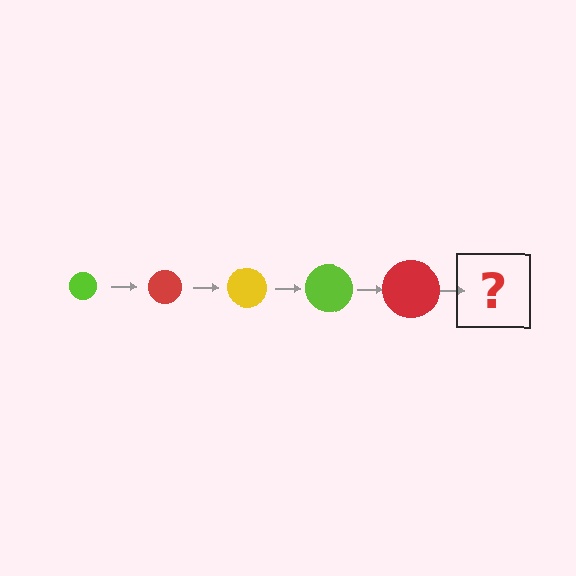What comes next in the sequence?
The next element should be a yellow circle, larger than the previous one.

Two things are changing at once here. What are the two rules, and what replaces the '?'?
The two rules are that the circle grows larger each step and the color cycles through lime, red, and yellow. The '?' should be a yellow circle, larger than the previous one.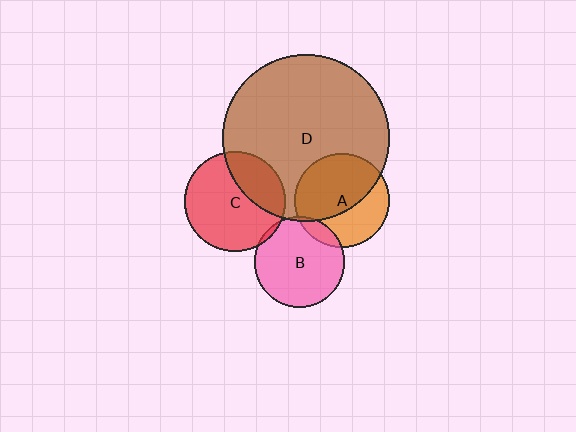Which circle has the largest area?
Circle D (brown).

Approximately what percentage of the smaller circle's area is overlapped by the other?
Approximately 5%.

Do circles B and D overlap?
Yes.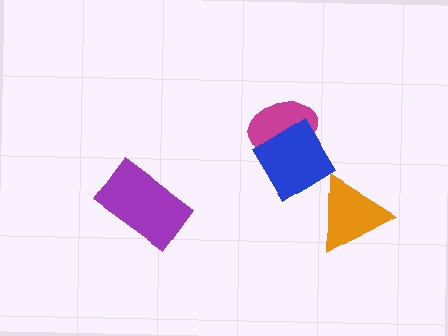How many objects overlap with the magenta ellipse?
1 object overlaps with the magenta ellipse.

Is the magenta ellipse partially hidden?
Yes, it is partially covered by another shape.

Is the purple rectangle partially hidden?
No, no other shape covers it.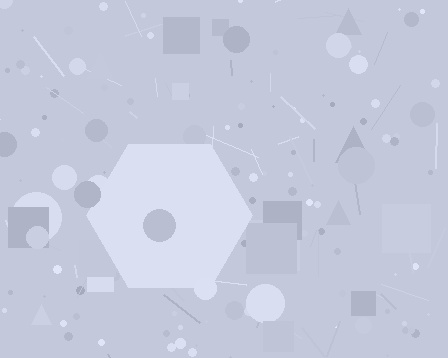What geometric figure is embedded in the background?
A hexagon is embedded in the background.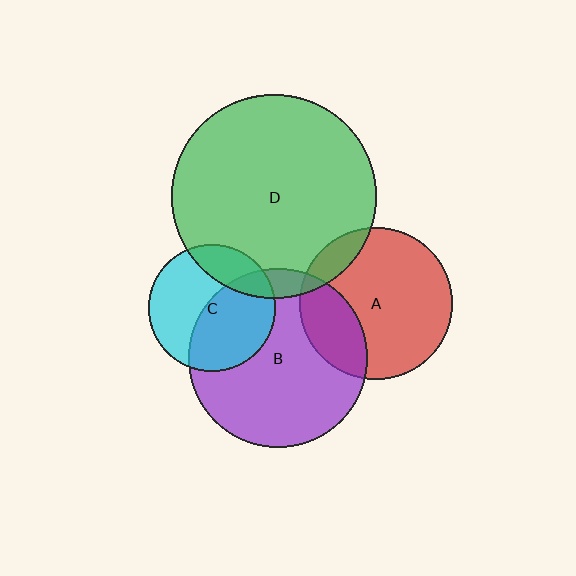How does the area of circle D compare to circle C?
Approximately 2.6 times.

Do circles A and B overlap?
Yes.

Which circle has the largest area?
Circle D (green).